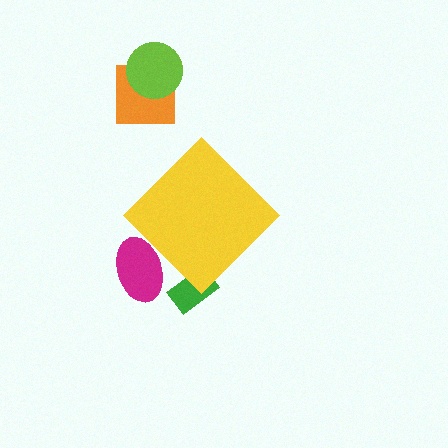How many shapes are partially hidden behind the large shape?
2 shapes are partially hidden.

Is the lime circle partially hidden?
No, the lime circle is fully visible.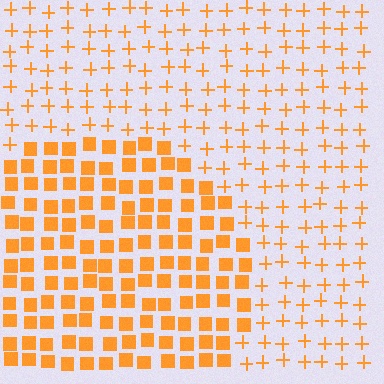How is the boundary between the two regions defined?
The boundary is defined by a change in element shape: squares inside vs. plus signs outside. All elements share the same color and spacing.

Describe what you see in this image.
The image is filled with small orange elements arranged in a uniform grid. A circle-shaped region contains squares, while the surrounding area contains plus signs. The boundary is defined purely by the change in element shape.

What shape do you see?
I see a circle.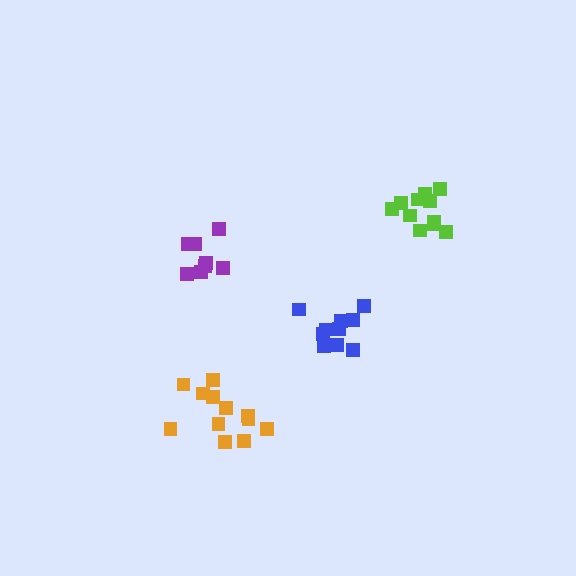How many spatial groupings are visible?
There are 4 spatial groupings.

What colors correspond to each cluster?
The clusters are colored: orange, purple, lime, blue.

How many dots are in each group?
Group 1: 12 dots, Group 2: 9 dots, Group 3: 11 dots, Group 4: 11 dots (43 total).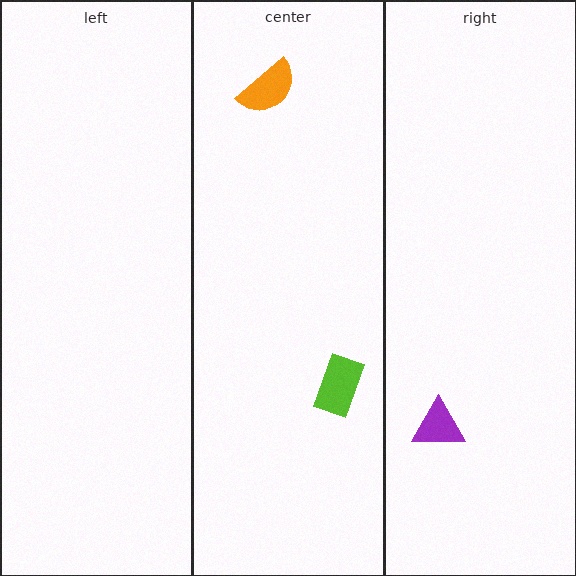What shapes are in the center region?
The orange semicircle, the lime rectangle.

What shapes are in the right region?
The purple triangle.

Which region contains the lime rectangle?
The center region.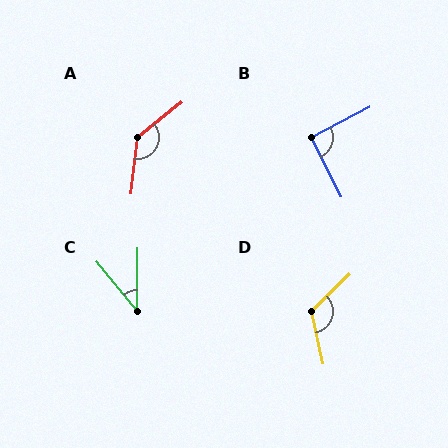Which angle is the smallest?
C, at approximately 39 degrees.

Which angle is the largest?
A, at approximately 135 degrees.